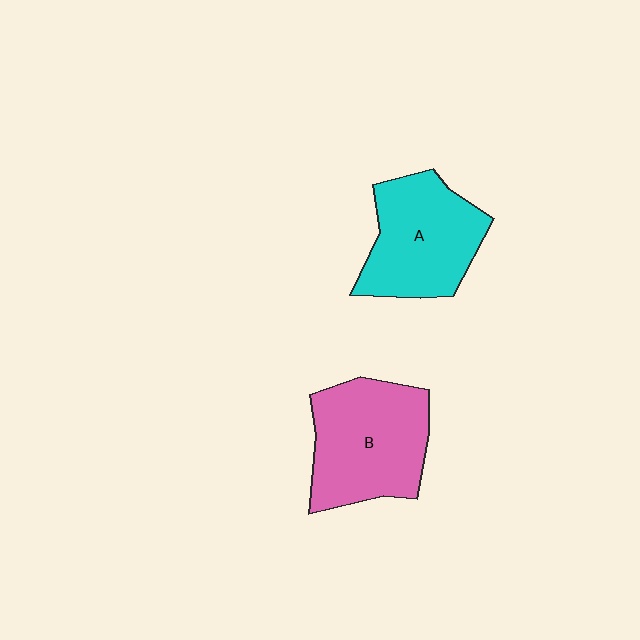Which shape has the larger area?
Shape B (pink).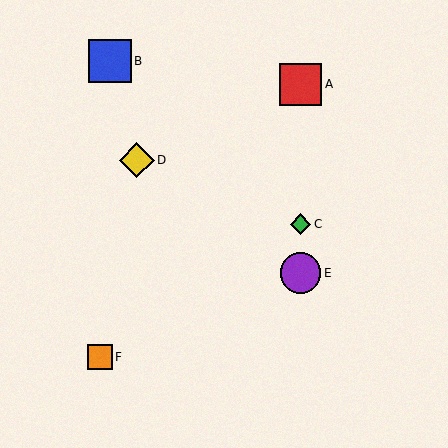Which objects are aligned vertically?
Objects A, C, E are aligned vertically.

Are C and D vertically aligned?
No, C is at x≈301 and D is at x≈137.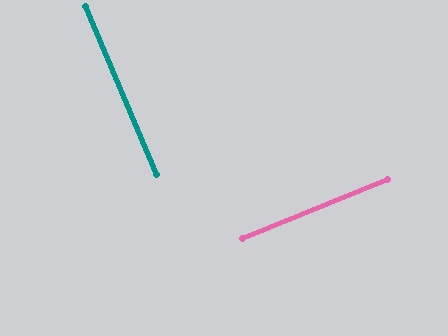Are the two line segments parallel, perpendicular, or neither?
Perpendicular — they meet at approximately 89°.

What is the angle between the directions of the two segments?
Approximately 89 degrees.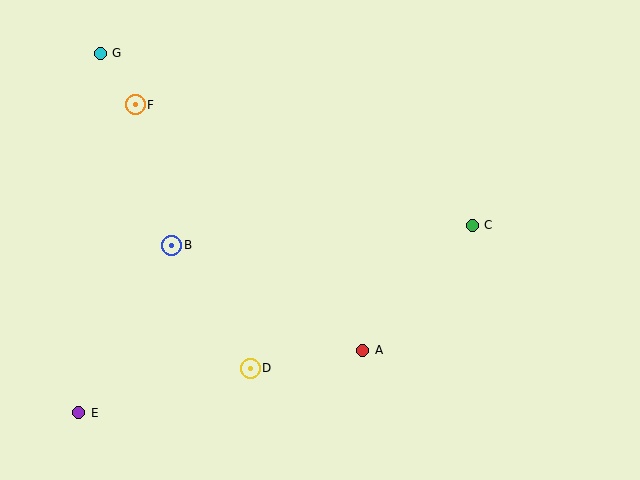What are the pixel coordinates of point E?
Point E is at (79, 413).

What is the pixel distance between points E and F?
The distance between E and F is 313 pixels.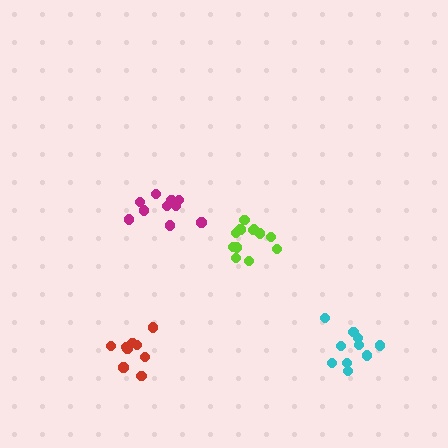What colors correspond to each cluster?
The clusters are colored: magenta, lime, red, cyan.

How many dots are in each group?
Group 1: 10 dots, Group 2: 12 dots, Group 3: 9 dots, Group 4: 10 dots (41 total).